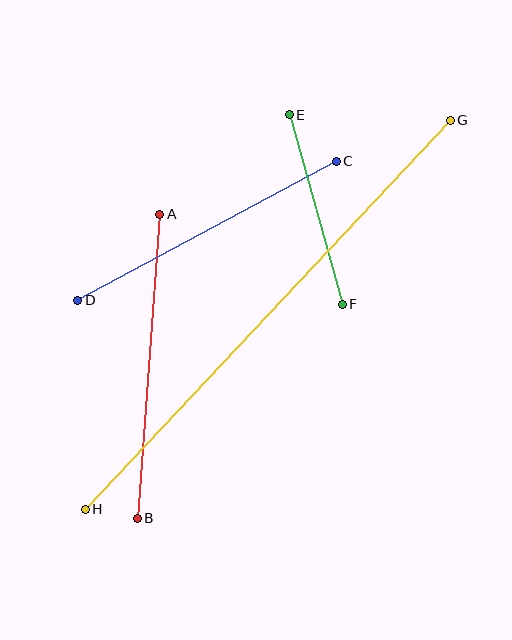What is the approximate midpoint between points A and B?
The midpoint is at approximately (149, 366) pixels.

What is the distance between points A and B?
The distance is approximately 305 pixels.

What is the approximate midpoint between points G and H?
The midpoint is at approximately (268, 315) pixels.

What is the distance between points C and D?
The distance is approximately 294 pixels.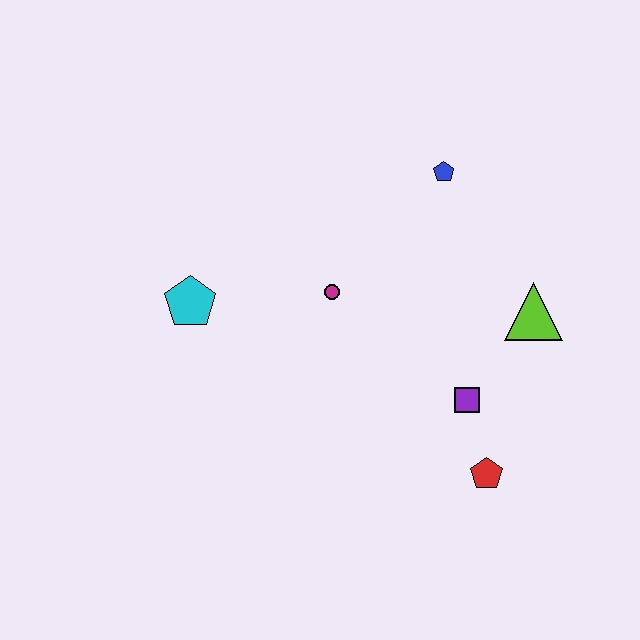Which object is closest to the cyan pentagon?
The magenta circle is closest to the cyan pentagon.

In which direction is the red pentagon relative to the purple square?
The red pentagon is below the purple square.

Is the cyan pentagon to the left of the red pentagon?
Yes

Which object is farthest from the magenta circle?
The red pentagon is farthest from the magenta circle.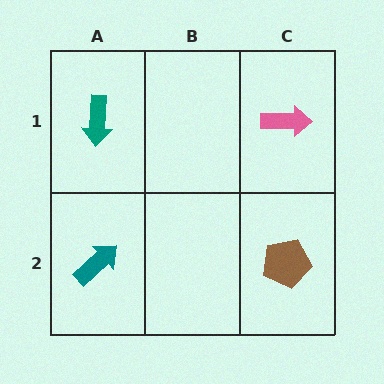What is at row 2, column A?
A teal arrow.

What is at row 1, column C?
A pink arrow.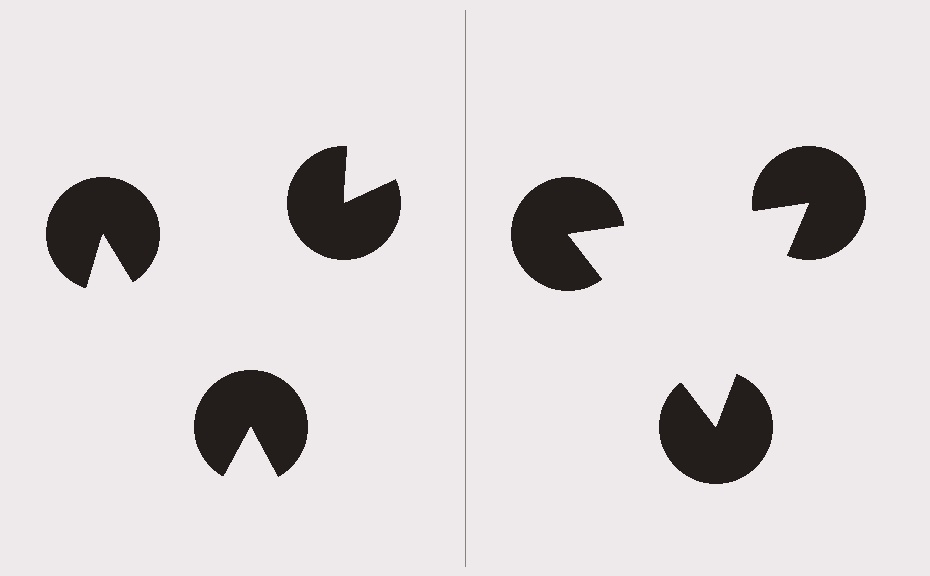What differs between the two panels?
The pac-man discs are positioned identically on both sides; only the wedge orientations differ. On the right they align to a triangle; on the left they are misaligned.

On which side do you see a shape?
An illusory triangle appears on the right side. On the left side the wedge cuts are rotated, so no coherent shape forms.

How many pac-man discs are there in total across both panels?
6 — 3 on each side.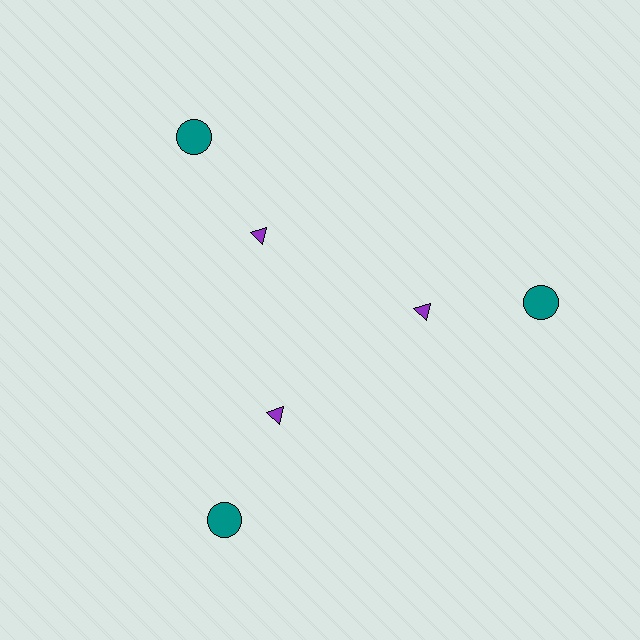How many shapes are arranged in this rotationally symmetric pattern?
There are 6 shapes, arranged in 3 groups of 2.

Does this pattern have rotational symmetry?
Yes, this pattern has 3-fold rotational symmetry. It looks the same after rotating 120 degrees around the center.